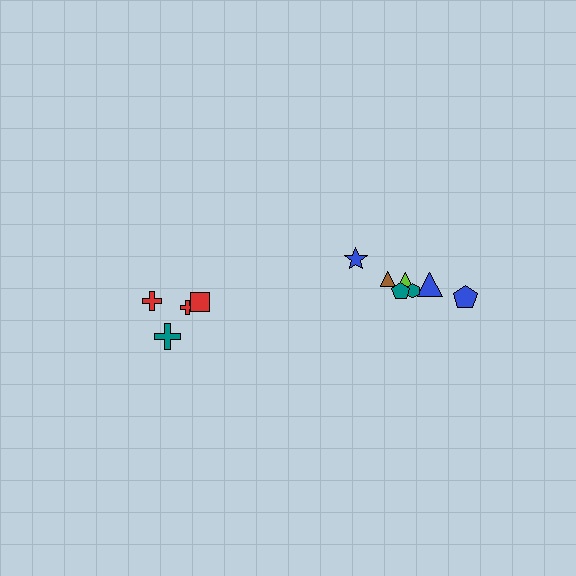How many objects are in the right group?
There are 7 objects.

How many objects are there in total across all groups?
There are 11 objects.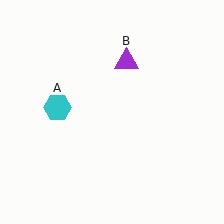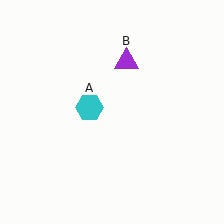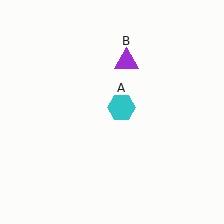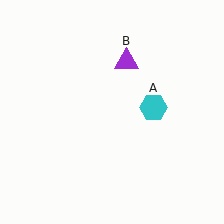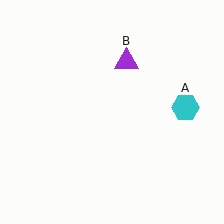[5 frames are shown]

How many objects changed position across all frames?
1 object changed position: cyan hexagon (object A).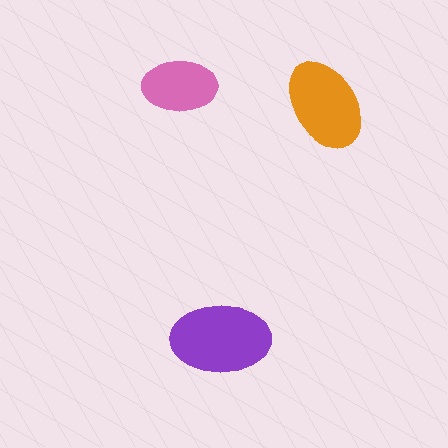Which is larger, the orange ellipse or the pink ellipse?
The orange one.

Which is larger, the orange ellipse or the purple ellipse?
The purple one.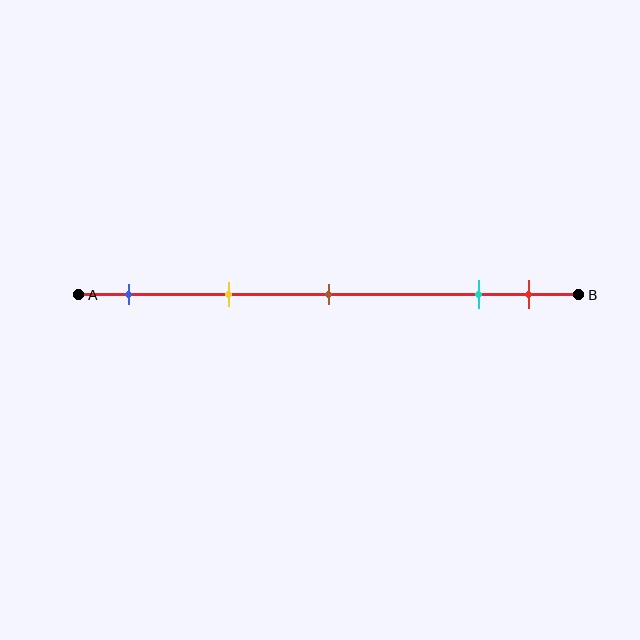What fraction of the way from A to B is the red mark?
The red mark is approximately 90% (0.9) of the way from A to B.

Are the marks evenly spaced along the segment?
No, the marks are not evenly spaced.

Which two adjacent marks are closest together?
The cyan and red marks are the closest adjacent pair.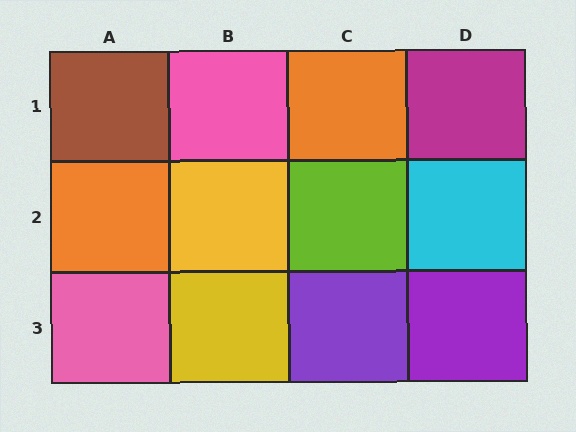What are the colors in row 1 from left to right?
Brown, pink, orange, magenta.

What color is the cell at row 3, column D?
Purple.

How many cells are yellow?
2 cells are yellow.